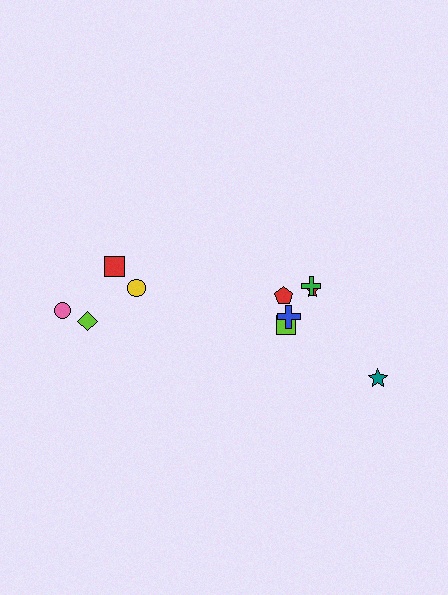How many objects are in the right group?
There are 6 objects.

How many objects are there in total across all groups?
There are 10 objects.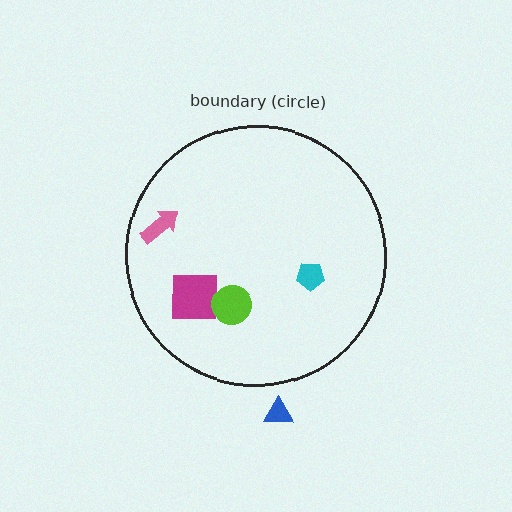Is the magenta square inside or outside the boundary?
Inside.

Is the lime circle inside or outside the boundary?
Inside.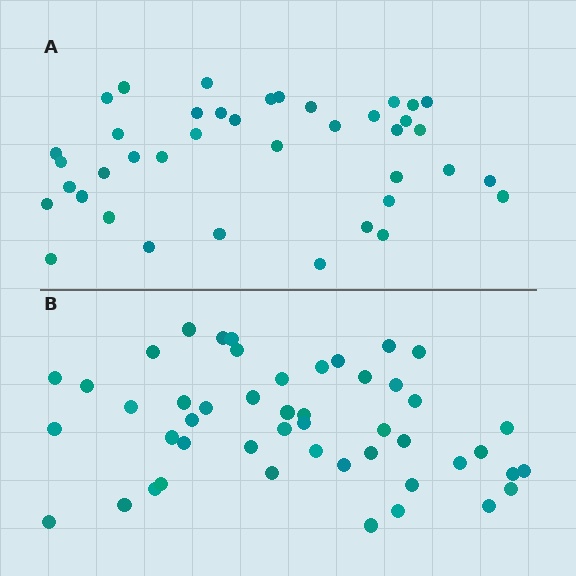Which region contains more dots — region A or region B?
Region B (the bottom region) has more dots.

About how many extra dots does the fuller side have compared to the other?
Region B has roughly 8 or so more dots than region A.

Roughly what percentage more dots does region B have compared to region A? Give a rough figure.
About 20% more.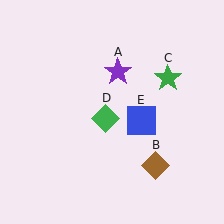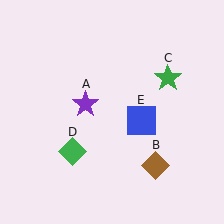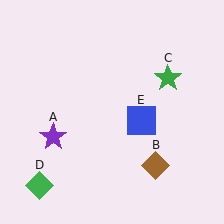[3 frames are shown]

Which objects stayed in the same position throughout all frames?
Brown diamond (object B) and green star (object C) and blue square (object E) remained stationary.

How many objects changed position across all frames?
2 objects changed position: purple star (object A), green diamond (object D).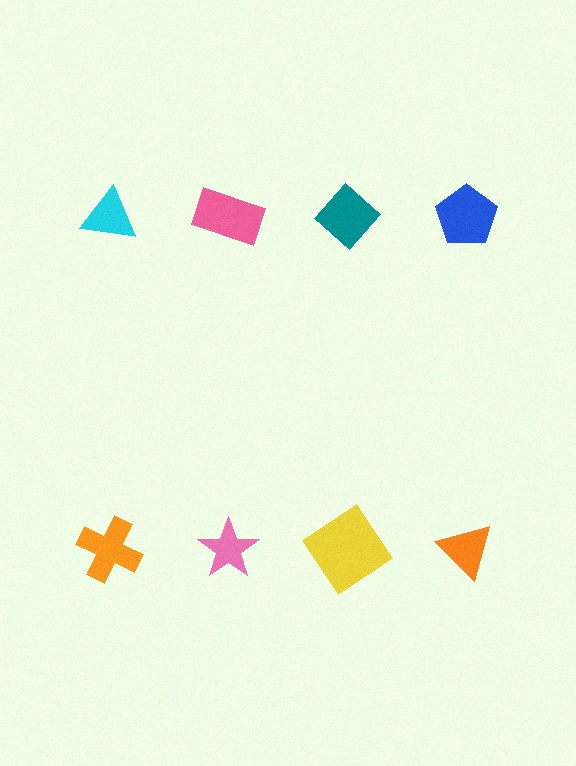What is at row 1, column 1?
A cyan triangle.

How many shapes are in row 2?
4 shapes.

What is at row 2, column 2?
A pink star.